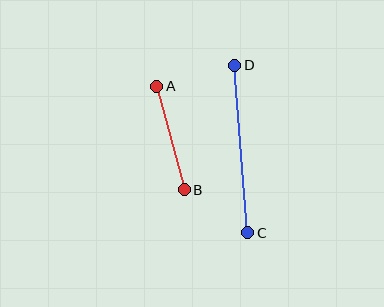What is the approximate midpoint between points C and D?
The midpoint is at approximately (241, 149) pixels.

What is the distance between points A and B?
The distance is approximately 107 pixels.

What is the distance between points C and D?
The distance is approximately 168 pixels.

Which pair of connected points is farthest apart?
Points C and D are farthest apart.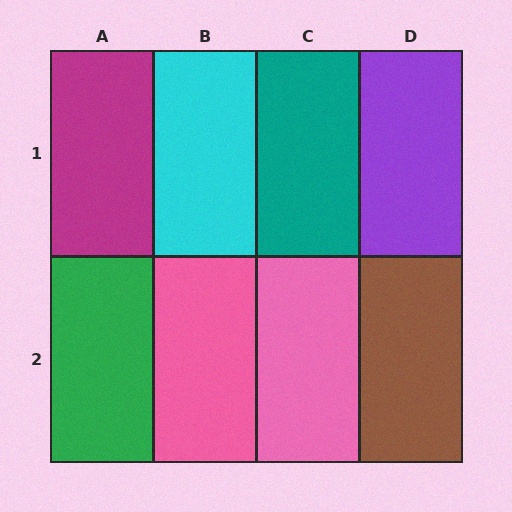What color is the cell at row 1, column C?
Teal.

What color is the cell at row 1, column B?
Cyan.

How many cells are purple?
1 cell is purple.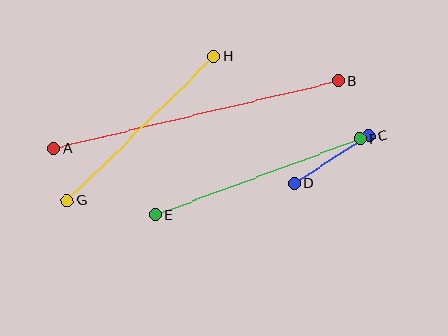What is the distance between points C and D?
The distance is approximately 88 pixels.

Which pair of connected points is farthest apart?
Points A and B are farthest apart.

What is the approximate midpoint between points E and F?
The midpoint is at approximately (257, 177) pixels.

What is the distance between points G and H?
The distance is approximately 206 pixels.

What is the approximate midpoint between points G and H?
The midpoint is at approximately (141, 129) pixels.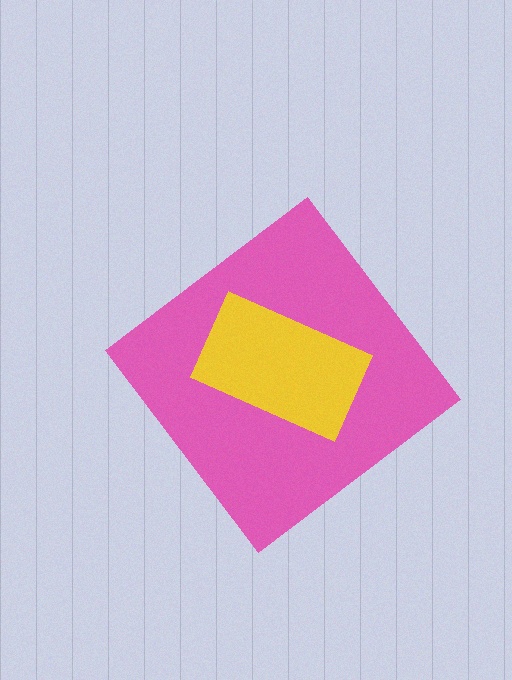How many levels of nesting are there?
2.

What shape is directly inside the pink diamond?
The yellow rectangle.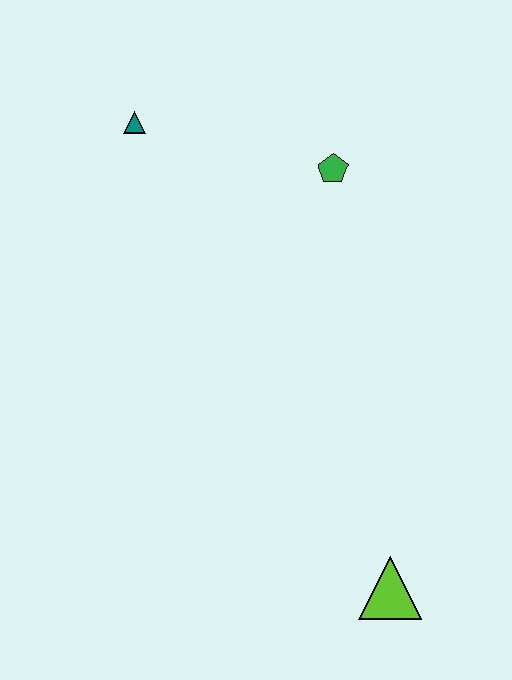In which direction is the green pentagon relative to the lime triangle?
The green pentagon is above the lime triangle.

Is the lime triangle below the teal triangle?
Yes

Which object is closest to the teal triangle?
The green pentagon is closest to the teal triangle.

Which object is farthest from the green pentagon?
The lime triangle is farthest from the green pentagon.